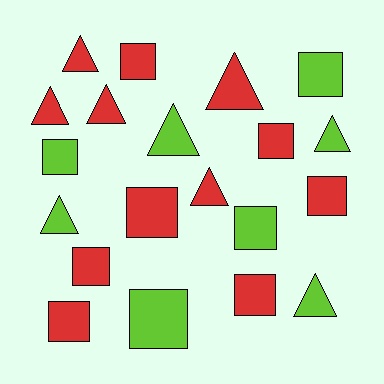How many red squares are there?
There are 7 red squares.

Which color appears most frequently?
Red, with 12 objects.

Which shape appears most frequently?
Square, with 11 objects.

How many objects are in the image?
There are 20 objects.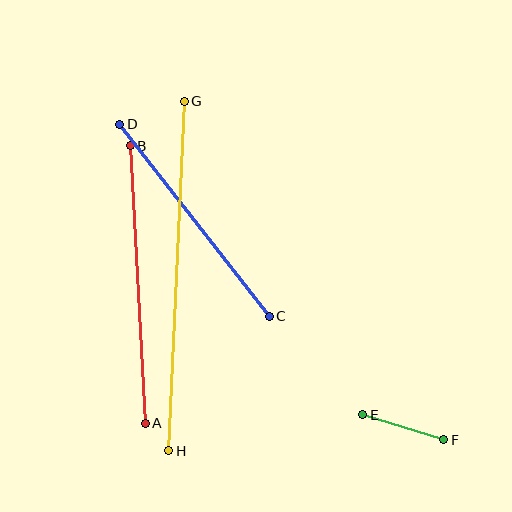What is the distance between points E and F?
The distance is approximately 85 pixels.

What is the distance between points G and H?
The distance is approximately 350 pixels.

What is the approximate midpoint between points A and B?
The midpoint is at approximately (138, 285) pixels.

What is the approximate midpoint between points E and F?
The midpoint is at approximately (403, 427) pixels.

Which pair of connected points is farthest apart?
Points G and H are farthest apart.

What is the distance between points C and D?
The distance is approximately 243 pixels.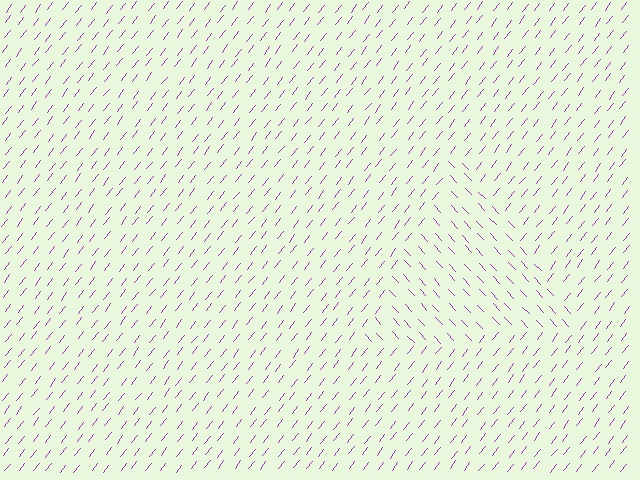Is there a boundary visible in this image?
Yes, there is a texture boundary formed by a change in line orientation.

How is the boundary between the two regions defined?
The boundary is defined purely by a change in line orientation (approximately 80 degrees difference). All lines are the same color and thickness.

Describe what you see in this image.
The image is filled with small purple line segments. A triangle region in the image has lines oriented differently from the surrounding lines, creating a visible texture boundary.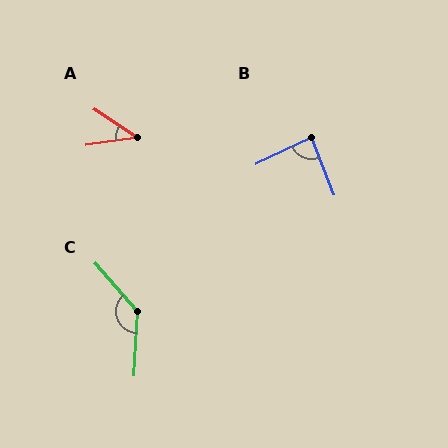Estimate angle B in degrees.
Approximately 86 degrees.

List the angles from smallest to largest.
A (42°), B (86°), C (136°).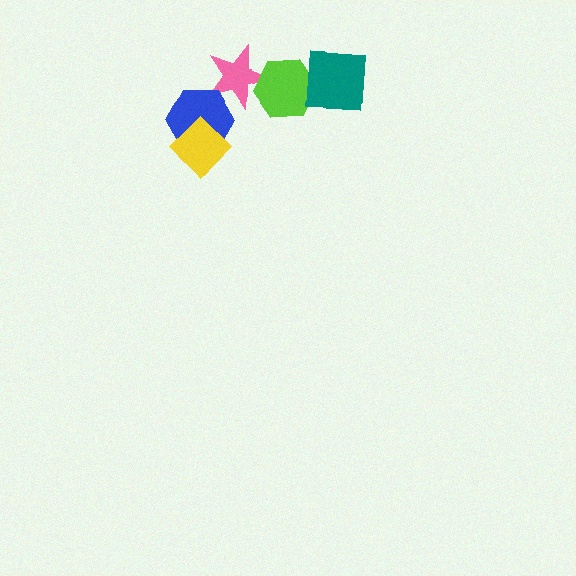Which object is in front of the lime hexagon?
The teal square is in front of the lime hexagon.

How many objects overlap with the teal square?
1 object overlaps with the teal square.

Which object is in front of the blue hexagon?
The yellow diamond is in front of the blue hexagon.